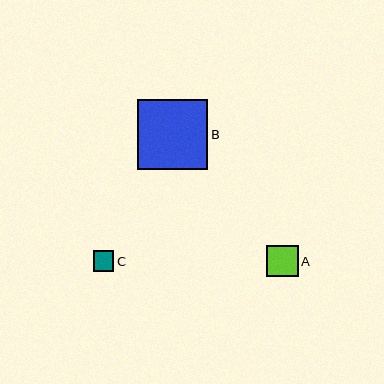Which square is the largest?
Square B is the largest with a size of approximately 70 pixels.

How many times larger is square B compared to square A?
Square B is approximately 2.2 times the size of square A.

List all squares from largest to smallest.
From largest to smallest: B, A, C.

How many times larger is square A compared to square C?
Square A is approximately 1.5 times the size of square C.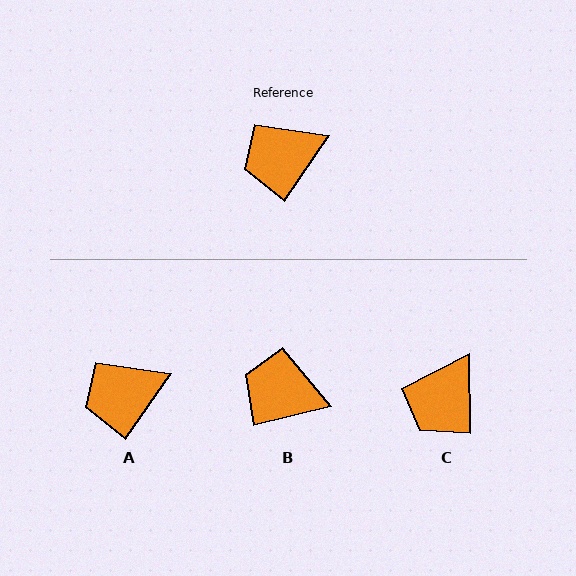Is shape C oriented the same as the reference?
No, it is off by about 36 degrees.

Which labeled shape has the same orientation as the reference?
A.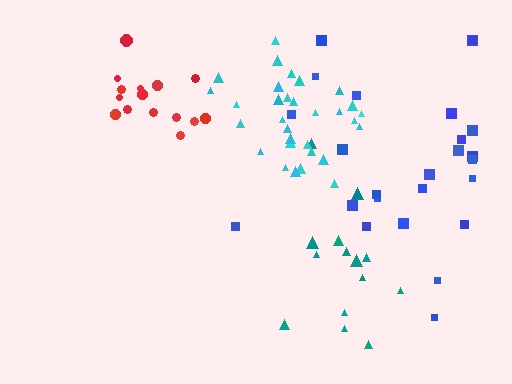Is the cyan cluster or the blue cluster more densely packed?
Cyan.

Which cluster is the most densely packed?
Red.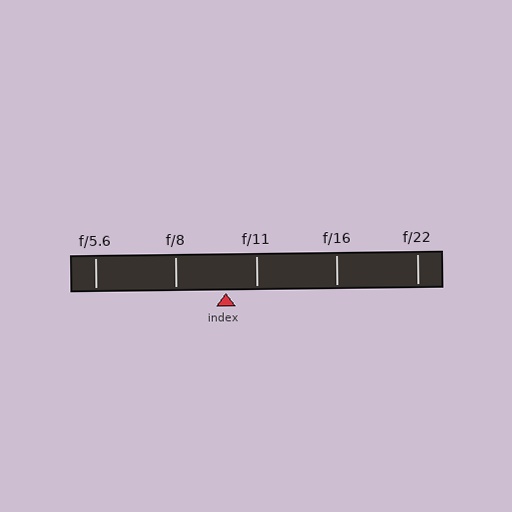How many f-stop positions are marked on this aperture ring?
There are 5 f-stop positions marked.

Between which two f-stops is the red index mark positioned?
The index mark is between f/8 and f/11.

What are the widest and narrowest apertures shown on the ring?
The widest aperture shown is f/5.6 and the narrowest is f/22.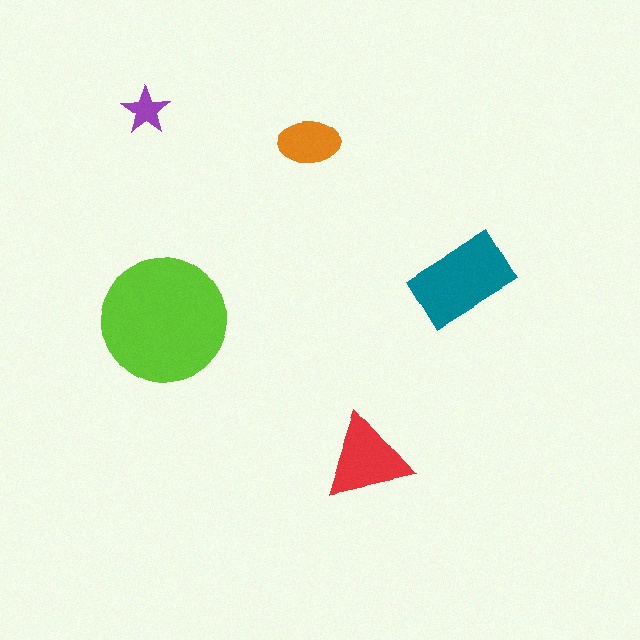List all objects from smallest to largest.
The purple star, the orange ellipse, the red triangle, the teal rectangle, the lime circle.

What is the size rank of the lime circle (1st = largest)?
1st.